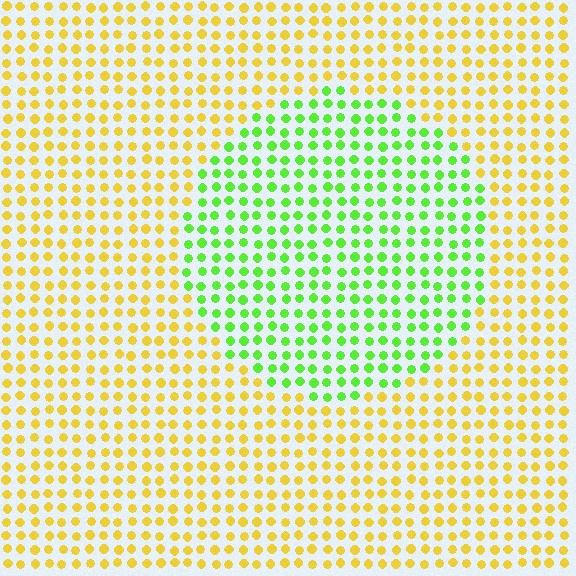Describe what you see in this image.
The image is filled with small yellow elements in a uniform arrangement. A circle-shaped region is visible where the elements are tinted to a slightly different hue, forming a subtle color boundary.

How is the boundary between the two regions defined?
The boundary is defined purely by a slight shift in hue (about 58 degrees). Spacing, size, and orientation are identical on both sides.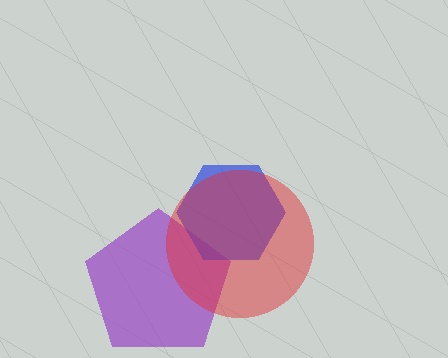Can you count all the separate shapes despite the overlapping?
Yes, there are 3 separate shapes.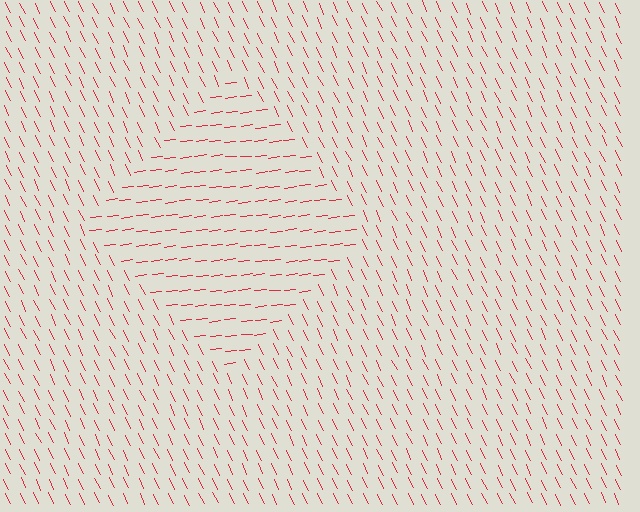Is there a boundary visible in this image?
Yes, there is a texture boundary formed by a change in line orientation.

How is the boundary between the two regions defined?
The boundary is defined purely by a change in line orientation (approximately 71 degrees difference). All lines are the same color and thickness.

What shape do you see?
I see a diamond.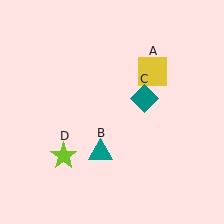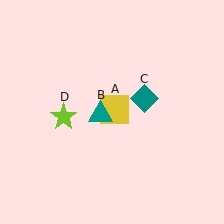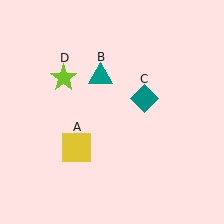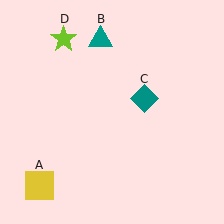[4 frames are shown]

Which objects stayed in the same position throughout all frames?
Teal diamond (object C) remained stationary.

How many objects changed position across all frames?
3 objects changed position: yellow square (object A), teal triangle (object B), lime star (object D).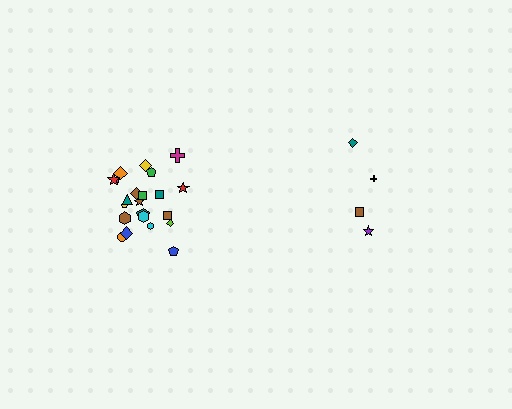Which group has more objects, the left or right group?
The left group.